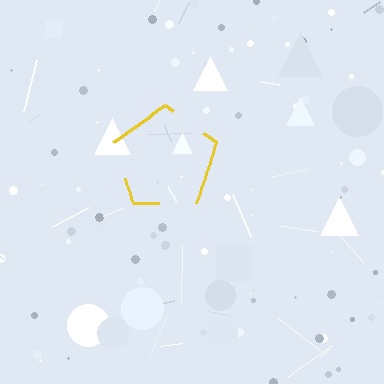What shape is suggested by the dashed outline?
The dashed outline suggests a pentagon.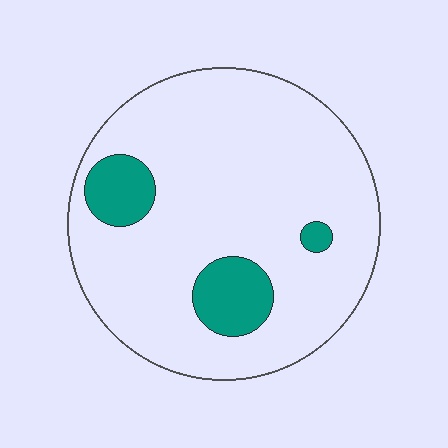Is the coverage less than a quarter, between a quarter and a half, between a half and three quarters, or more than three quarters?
Less than a quarter.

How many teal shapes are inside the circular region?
3.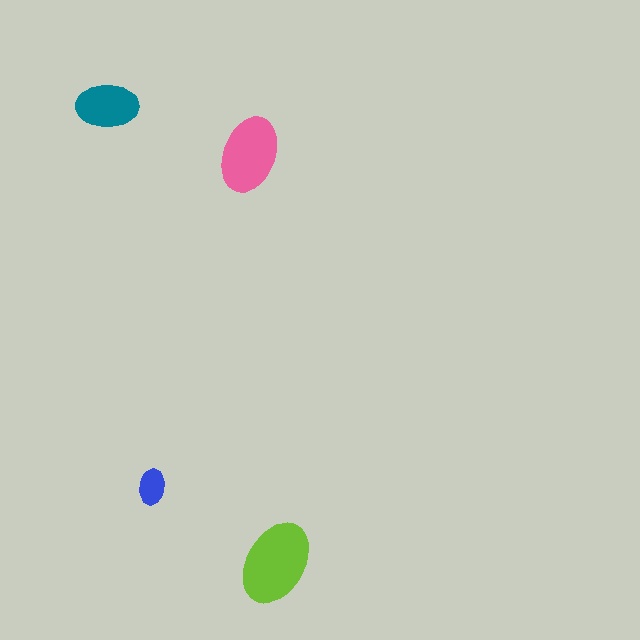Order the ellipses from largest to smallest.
the lime one, the pink one, the teal one, the blue one.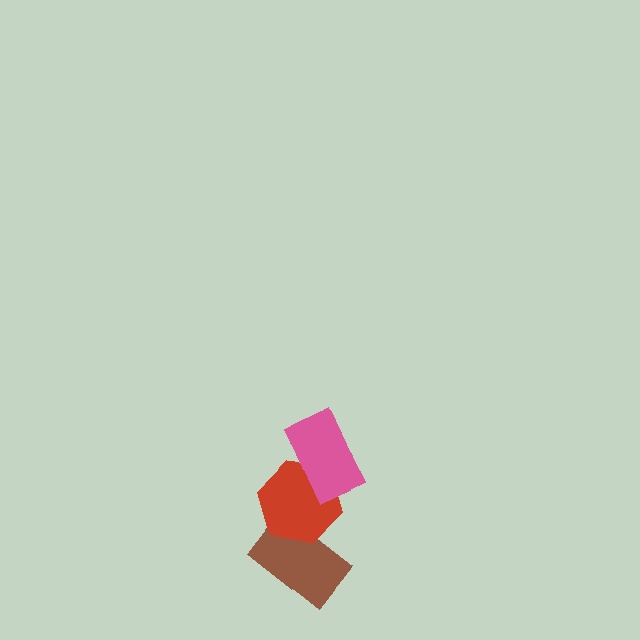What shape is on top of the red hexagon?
The pink rectangle is on top of the red hexagon.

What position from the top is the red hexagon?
The red hexagon is 2nd from the top.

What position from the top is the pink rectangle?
The pink rectangle is 1st from the top.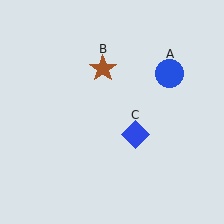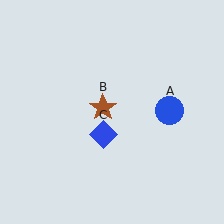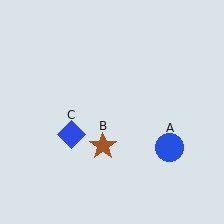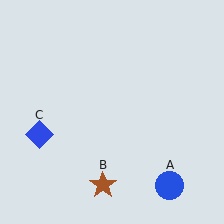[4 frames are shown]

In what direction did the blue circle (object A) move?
The blue circle (object A) moved down.